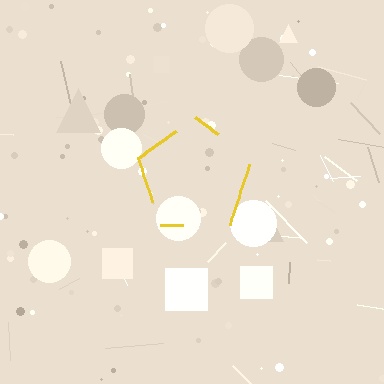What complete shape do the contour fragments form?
The contour fragments form a pentagon.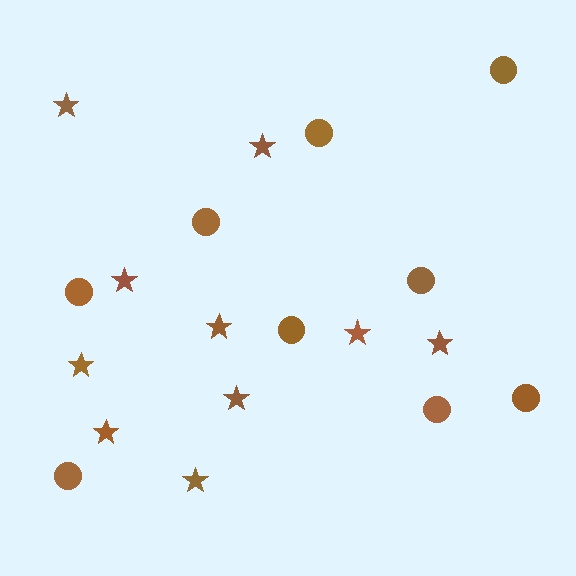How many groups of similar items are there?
There are 2 groups: one group of stars (10) and one group of circles (9).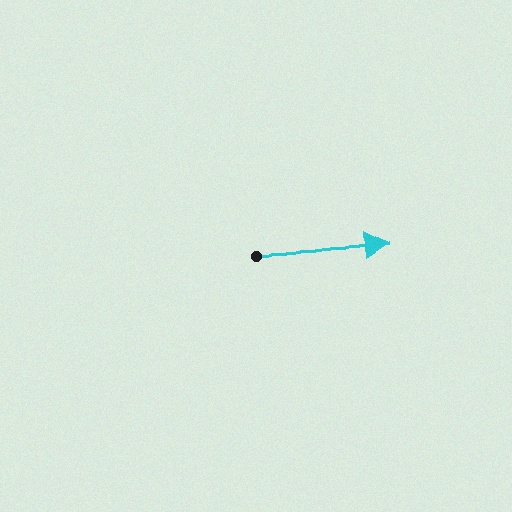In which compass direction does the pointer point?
East.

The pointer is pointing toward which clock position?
Roughly 3 o'clock.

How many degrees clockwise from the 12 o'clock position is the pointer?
Approximately 86 degrees.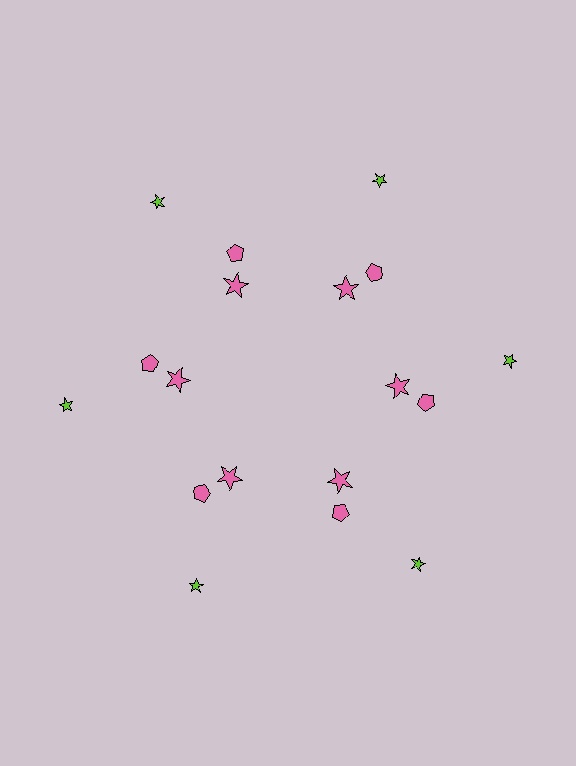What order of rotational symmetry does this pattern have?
This pattern has 6-fold rotational symmetry.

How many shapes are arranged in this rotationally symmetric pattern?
There are 18 shapes, arranged in 6 groups of 3.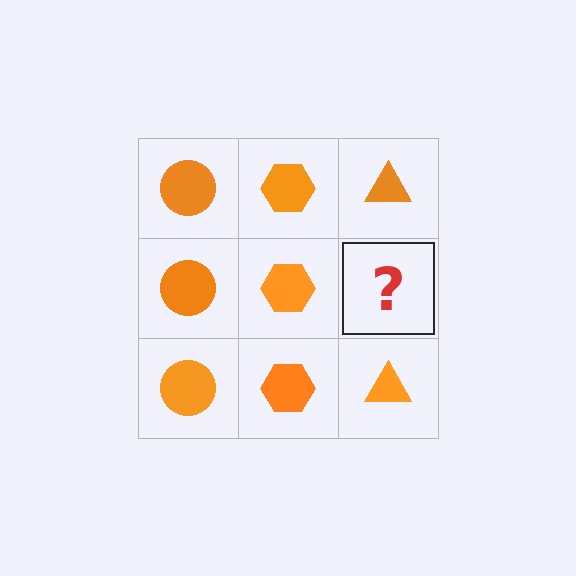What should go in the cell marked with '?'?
The missing cell should contain an orange triangle.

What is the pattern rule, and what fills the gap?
The rule is that each column has a consistent shape. The gap should be filled with an orange triangle.